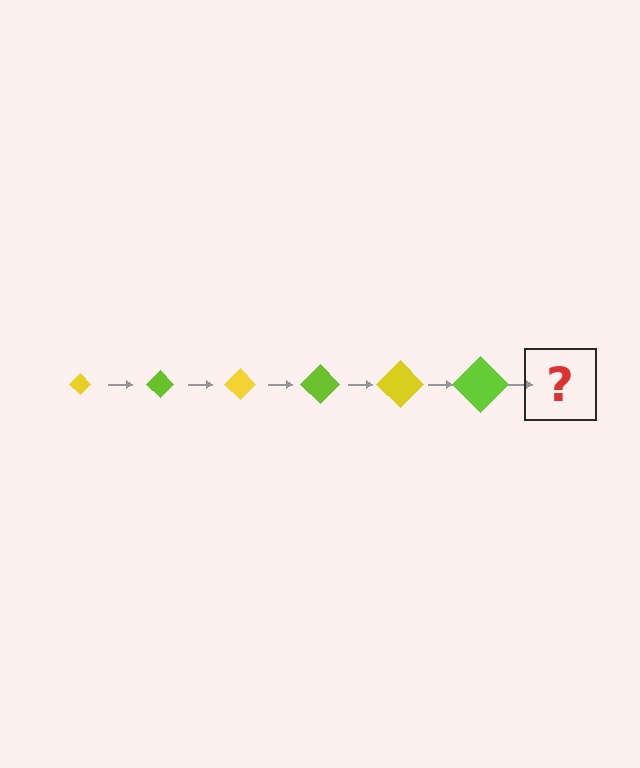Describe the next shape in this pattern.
It should be a yellow diamond, larger than the previous one.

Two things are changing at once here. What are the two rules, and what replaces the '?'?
The two rules are that the diamond grows larger each step and the color cycles through yellow and lime. The '?' should be a yellow diamond, larger than the previous one.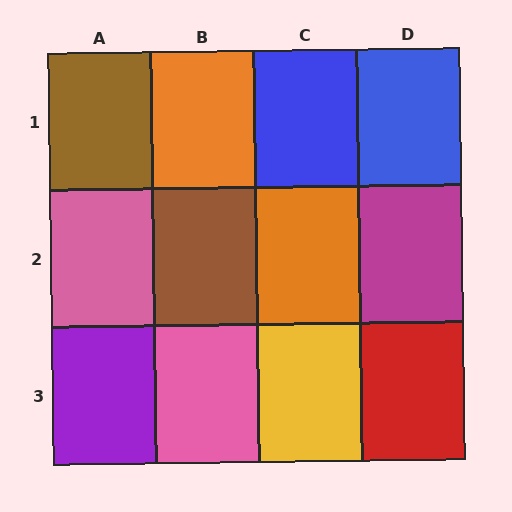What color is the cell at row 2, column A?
Pink.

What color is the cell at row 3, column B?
Pink.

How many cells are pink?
2 cells are pink.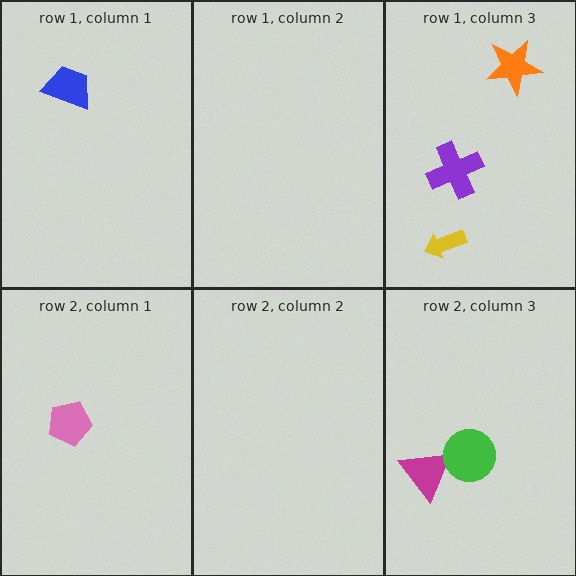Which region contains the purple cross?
The row 1, column 3 region.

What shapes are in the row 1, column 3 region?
The purple cross, the orange star, the yellow arrow.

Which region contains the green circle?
The row 2, column 3 region.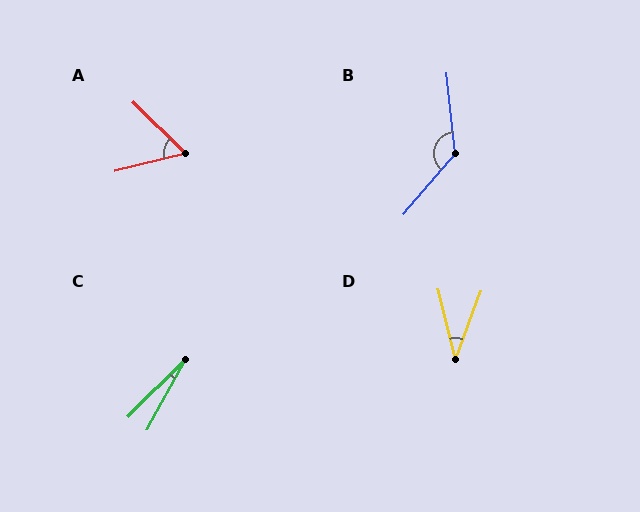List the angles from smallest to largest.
C (16°), D (35°), A (59°), B (134°).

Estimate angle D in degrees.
Approximately 35 degrees.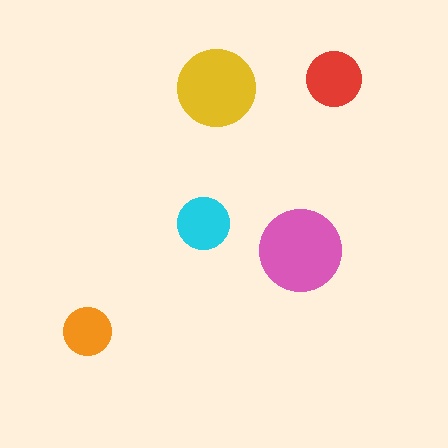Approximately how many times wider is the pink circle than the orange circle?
About 1.5 times wider.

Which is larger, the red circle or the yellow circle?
The yellow one.